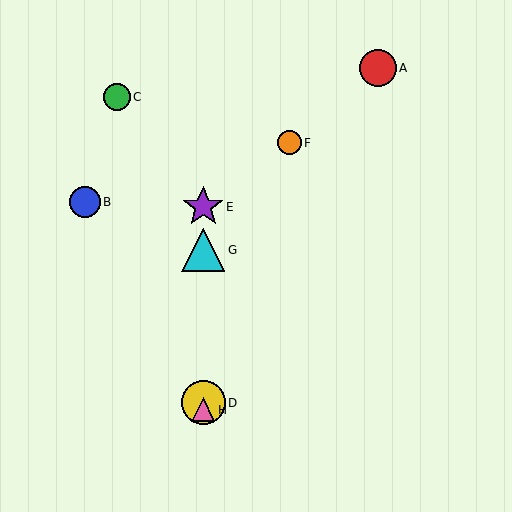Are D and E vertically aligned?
Yes, both are at x≈203.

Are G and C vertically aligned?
No, G is at x≈203 and C is at x≈117.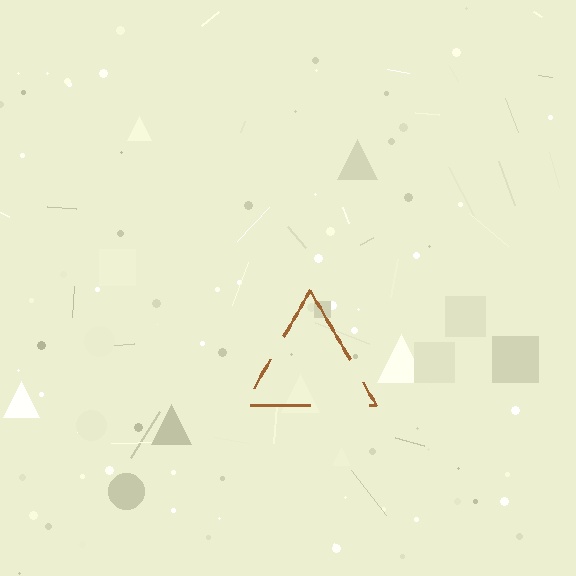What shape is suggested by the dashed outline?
The dashed outline suggests a triangle.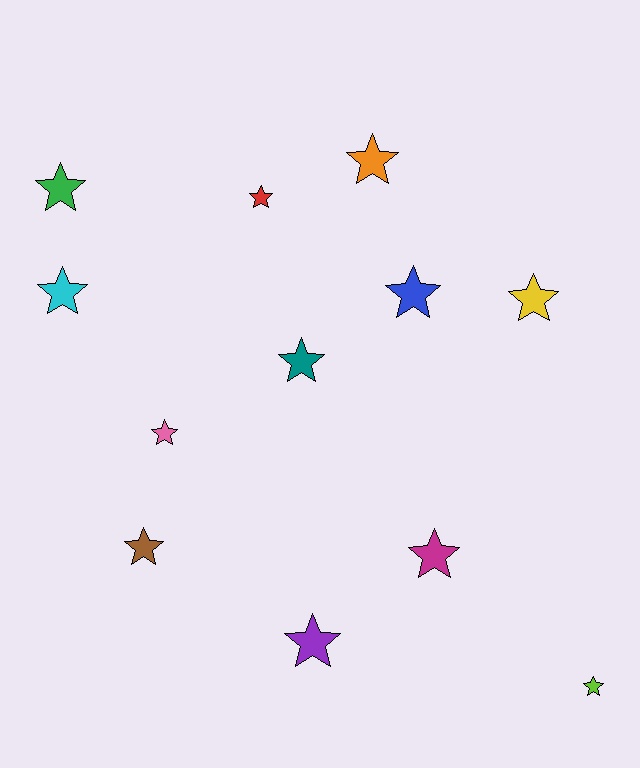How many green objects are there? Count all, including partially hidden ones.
There is 1 green object.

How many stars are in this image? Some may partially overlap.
There are 12 stars.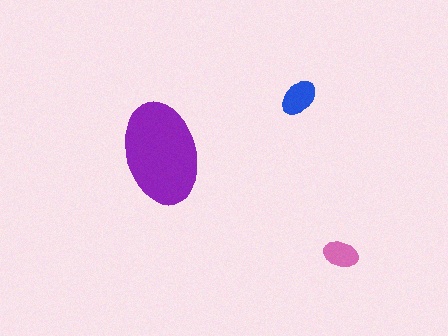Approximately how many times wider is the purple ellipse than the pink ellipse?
About 3 times wider.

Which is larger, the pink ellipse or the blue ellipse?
The blue one.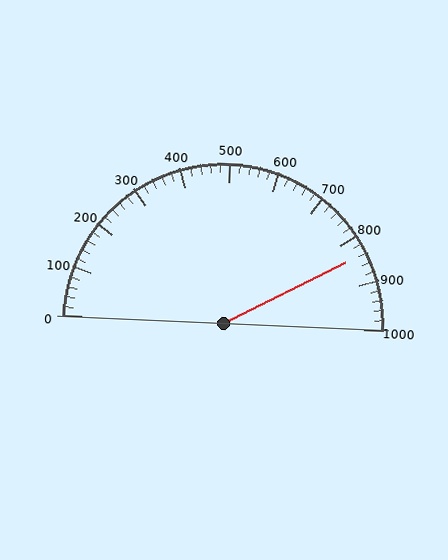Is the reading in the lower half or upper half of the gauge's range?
The reading is in the upper half of the range (0 to 1000).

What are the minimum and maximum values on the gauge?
The gauge ranges from 0 to 1000.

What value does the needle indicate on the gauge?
The needle indicates approximately 840.